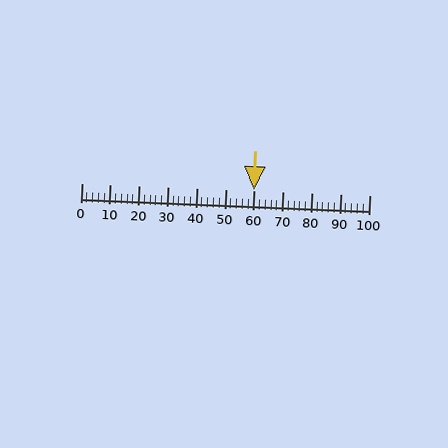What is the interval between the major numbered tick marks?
The major tick marks are spaced 10 units apart.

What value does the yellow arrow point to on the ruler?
The yellow arrow points to approximately 60.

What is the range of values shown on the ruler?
The ruler shows values from 0 to 100.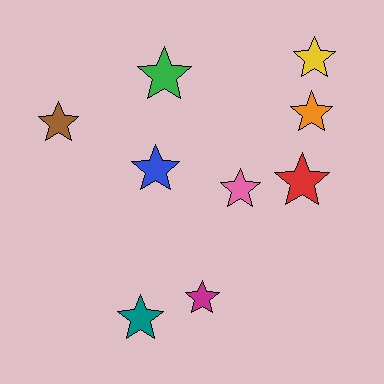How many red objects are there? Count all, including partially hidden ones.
There is 1 red object.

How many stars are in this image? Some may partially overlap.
There are 9 stars.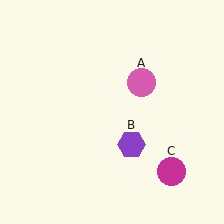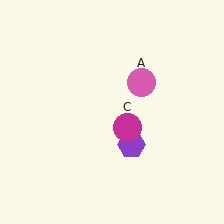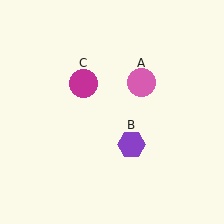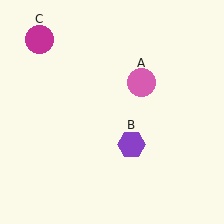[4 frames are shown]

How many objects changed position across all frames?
1 object changed position: magenta circle (object C).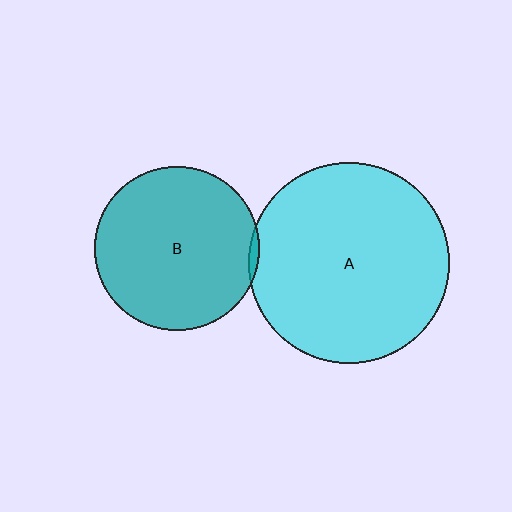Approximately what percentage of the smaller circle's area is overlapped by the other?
Approximately 5%.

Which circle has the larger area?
Circle A (cyan).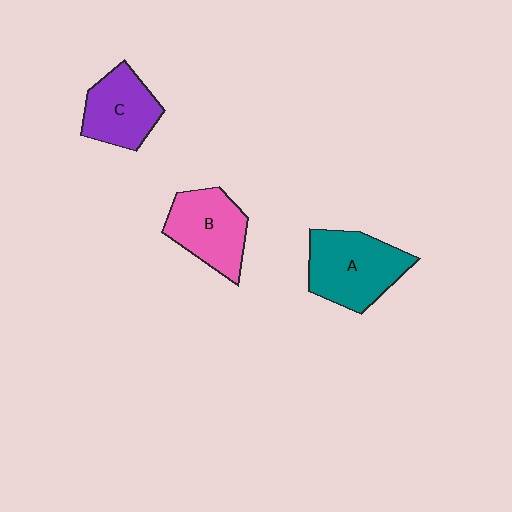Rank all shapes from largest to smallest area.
From largest to smallest: A (teal), B (pink), C (purple).